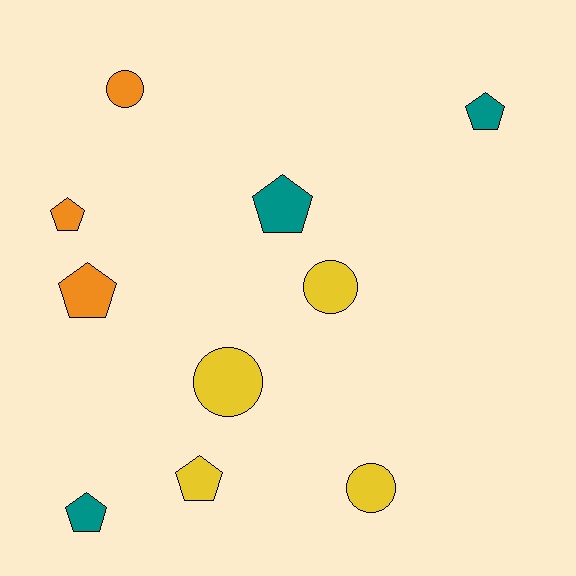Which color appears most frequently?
Yellow, with 4 objects.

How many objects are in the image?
There are 10 objects.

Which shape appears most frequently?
Pentagon, with 6 objects.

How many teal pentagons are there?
There are 3 teal pentagons.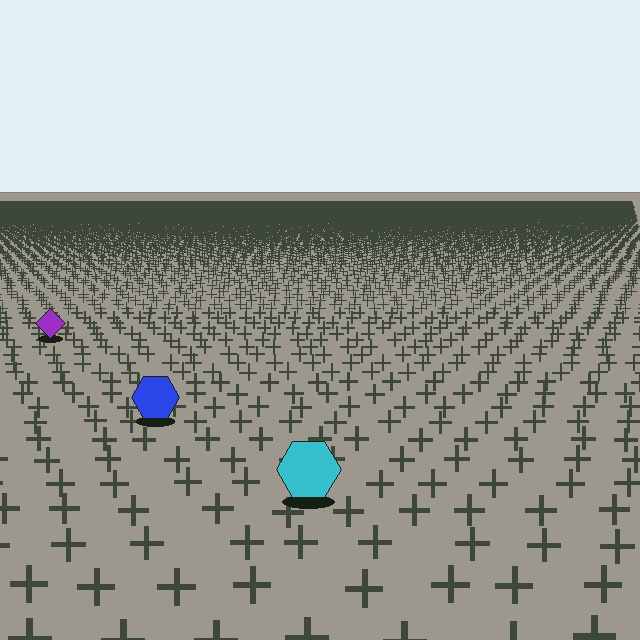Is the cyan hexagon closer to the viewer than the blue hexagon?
Yes. The cyan hexagon is closer — you can tell from the texture gradient: the ground texture is coarser near it.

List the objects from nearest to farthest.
From nearest to farthest: the cyan hexagon, the blue hexagon, the purple diamond.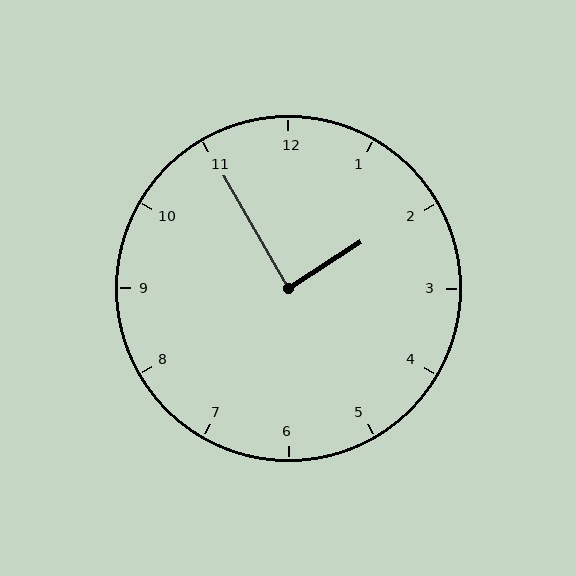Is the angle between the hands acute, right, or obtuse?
It is right.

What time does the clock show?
1:55.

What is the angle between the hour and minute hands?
Approximately 88 degrees.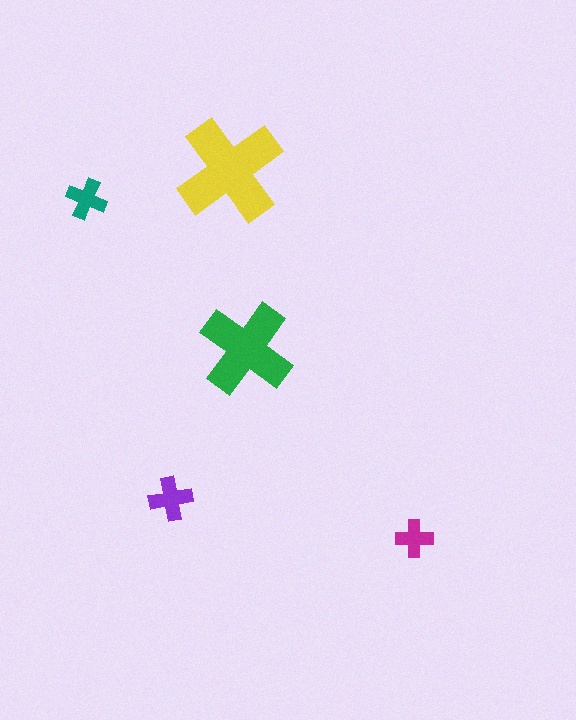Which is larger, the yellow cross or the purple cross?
The yellow one.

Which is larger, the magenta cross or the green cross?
The green one.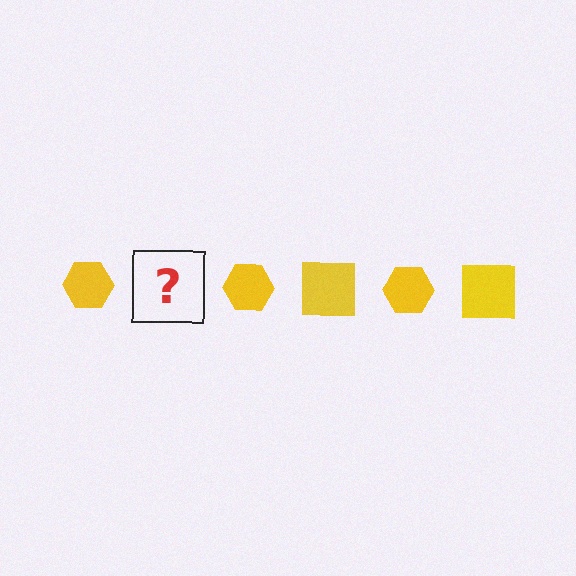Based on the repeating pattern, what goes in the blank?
The blank should be a yellow square.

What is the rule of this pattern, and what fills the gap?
The rule is that the pattern cycles through hexagon, square shapes in yellow. The gap should be filled with a yellow square.